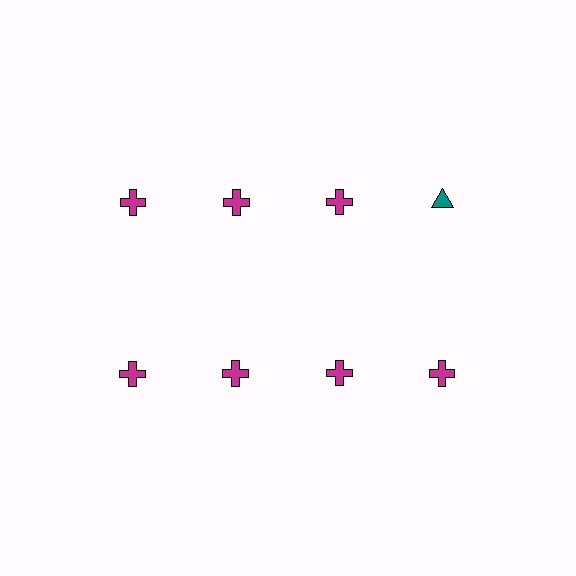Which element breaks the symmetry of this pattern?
The teal triangle in the top row, second from right column breaks the symmetry. All other shapes are magenta crosses.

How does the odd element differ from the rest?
It differs in both color (teal instead of magenta) and shape (triangle instead of cross).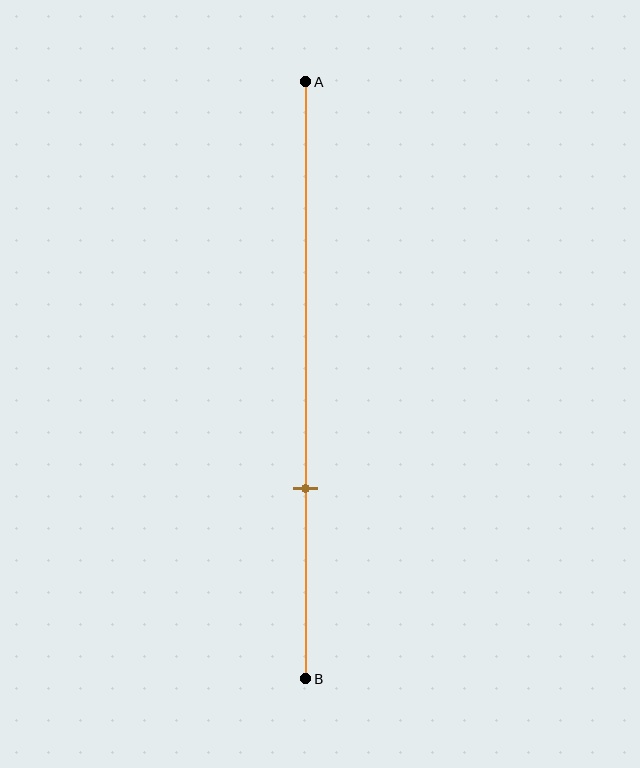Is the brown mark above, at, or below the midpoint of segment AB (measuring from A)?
The brown mark is below the midpoint of segment AB.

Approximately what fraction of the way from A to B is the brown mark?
The brown mark is approximately 70% of the way from A to B.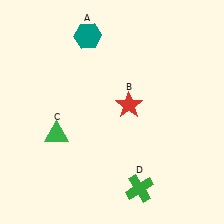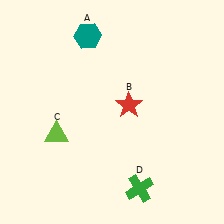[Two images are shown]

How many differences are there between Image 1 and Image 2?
There is 1 difference between the two images.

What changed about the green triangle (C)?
In Image 1, C is green. In Image 2, it changed to lime.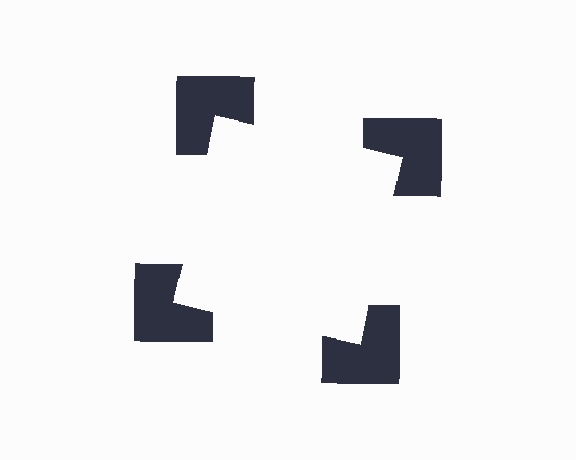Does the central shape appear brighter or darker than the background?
It typically appears slightly brighter than the background, even though no actual brightness change is drawn.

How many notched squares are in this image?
There are 4 — one at each vertex of the illusory square.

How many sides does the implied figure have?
4 sides.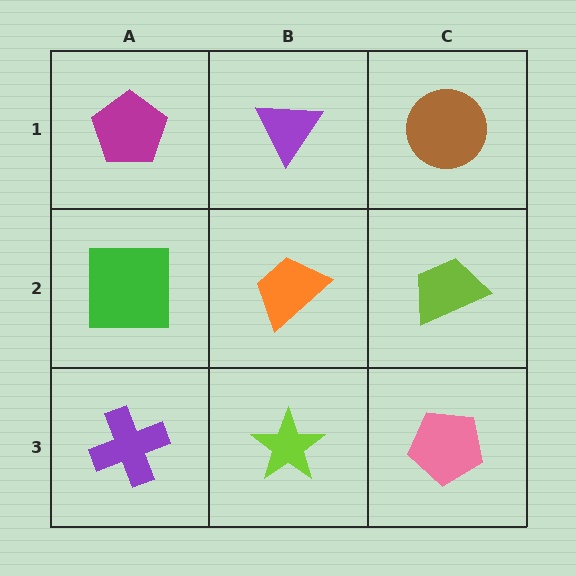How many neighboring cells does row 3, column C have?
2.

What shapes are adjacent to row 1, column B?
An orange trapezoid (row 2, column B), a magenta pentagon (row 1, column A), a brown circle (row 1, column C).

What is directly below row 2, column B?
A lime star.